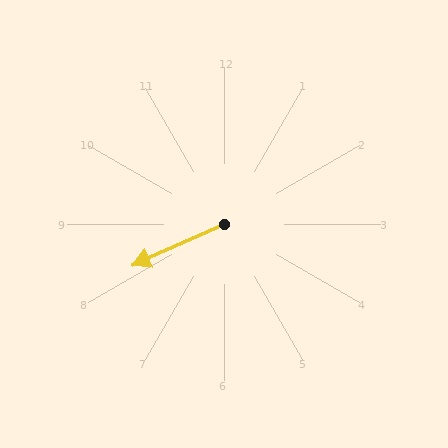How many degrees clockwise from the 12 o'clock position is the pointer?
Approximately 246 degrees.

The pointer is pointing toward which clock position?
Roughly 8 o'clock.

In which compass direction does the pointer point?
Southwest.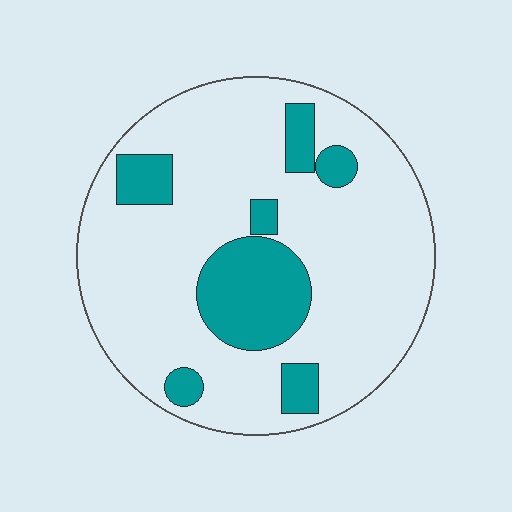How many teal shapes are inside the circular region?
7.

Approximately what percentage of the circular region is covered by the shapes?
Approximately 20%.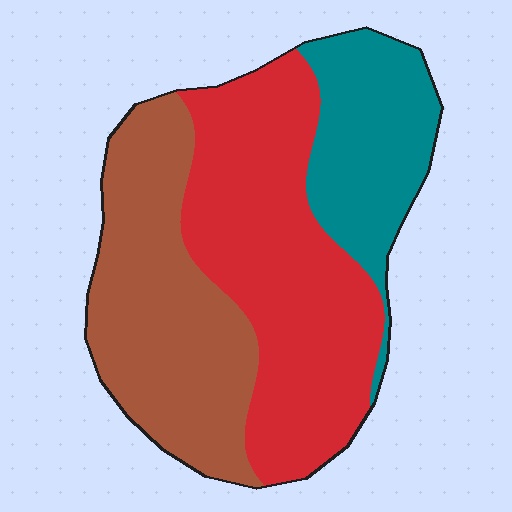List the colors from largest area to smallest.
From largest to smallest: red, brown, teal.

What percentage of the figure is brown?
Brown covers around 35% of the figure.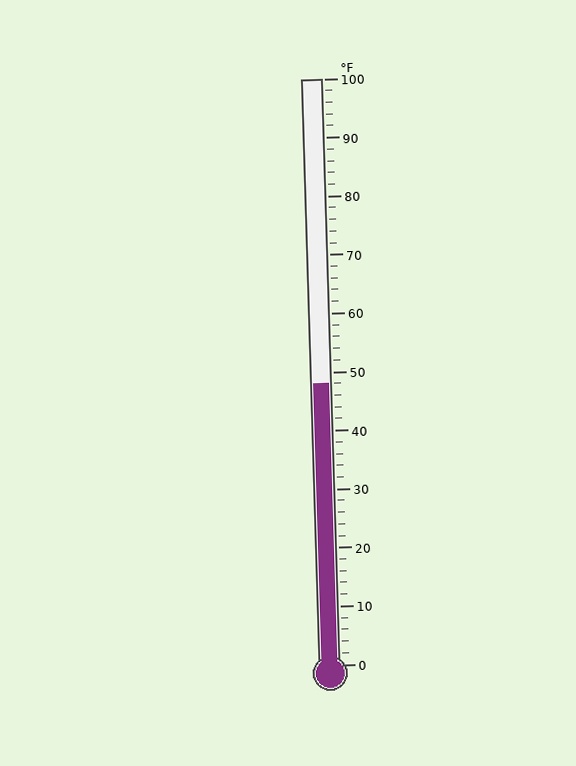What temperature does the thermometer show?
The thermometer shows approximately 48°F.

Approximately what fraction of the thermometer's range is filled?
The thermometer is filled to approximately 50% of its range.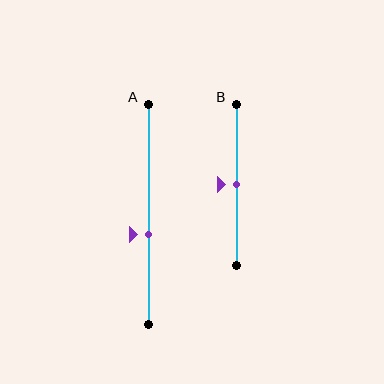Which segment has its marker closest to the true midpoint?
Segment B has its marker closest to the true midpoint.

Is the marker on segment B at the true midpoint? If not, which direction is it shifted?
Yes, the marker on segment B is at the true midpoint.